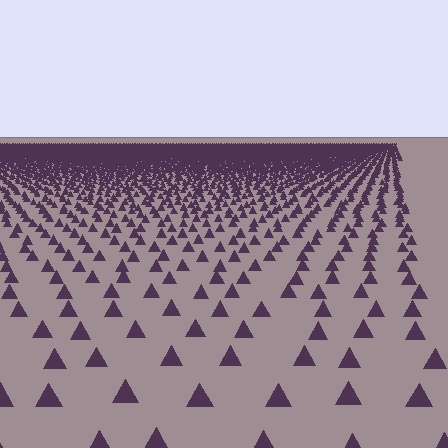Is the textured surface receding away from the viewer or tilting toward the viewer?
The surface is receding away from the viewer. Texture elements get smaller and denser toward the top.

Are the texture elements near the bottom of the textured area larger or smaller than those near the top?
Larger. Near the bottom, elements are closer to the viewer and appear at a bigger on-screen size.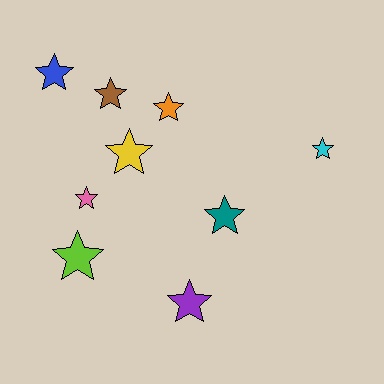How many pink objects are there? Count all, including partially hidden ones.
There is 1 pink object.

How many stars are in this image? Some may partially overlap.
There are 9 stars.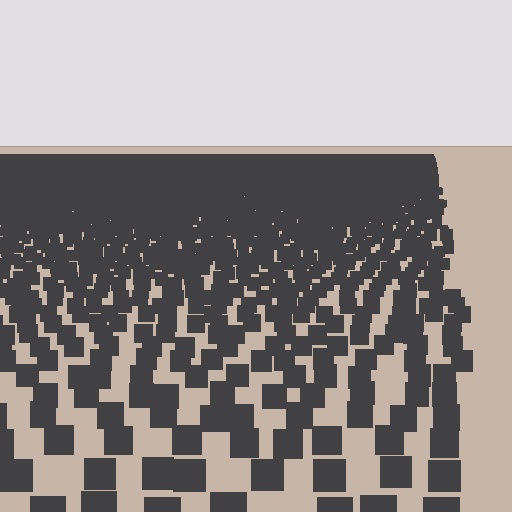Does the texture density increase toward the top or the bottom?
Density increases toward the top.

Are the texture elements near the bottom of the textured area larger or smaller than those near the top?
Larger. Near the bottom, elements are closer to the viewer and appear at a bigger on-screen size.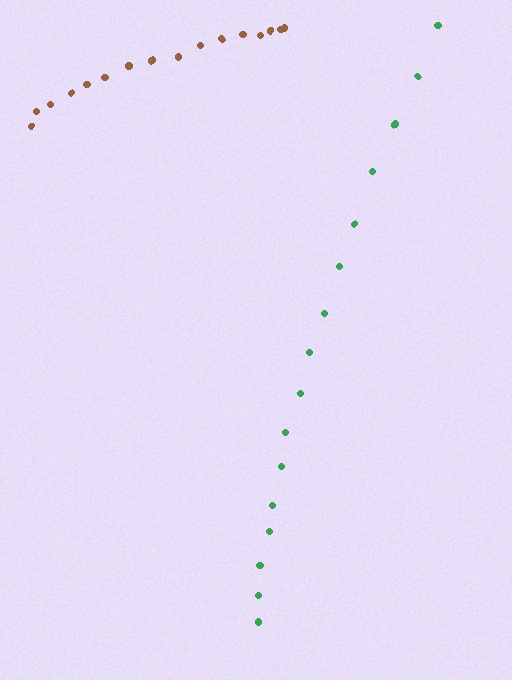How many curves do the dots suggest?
There are 2 distinct paths.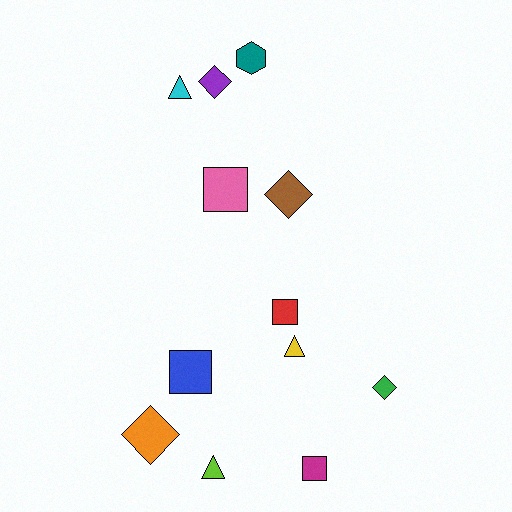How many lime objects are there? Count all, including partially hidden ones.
There is 1 lime object.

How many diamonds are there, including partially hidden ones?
There are 4 diamonds.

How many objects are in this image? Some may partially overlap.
There are 12 objects.